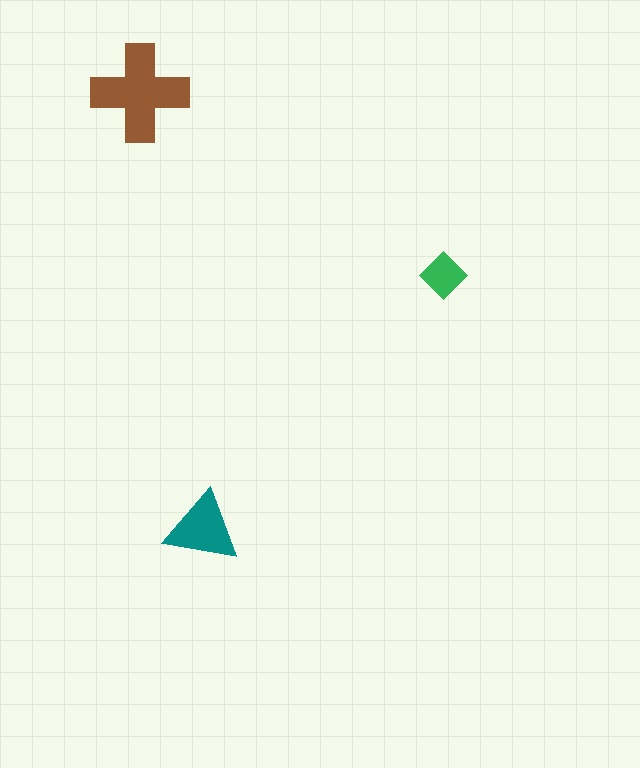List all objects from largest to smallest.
The brown cross, the teal triangle, the green diamond.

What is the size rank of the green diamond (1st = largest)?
3rd.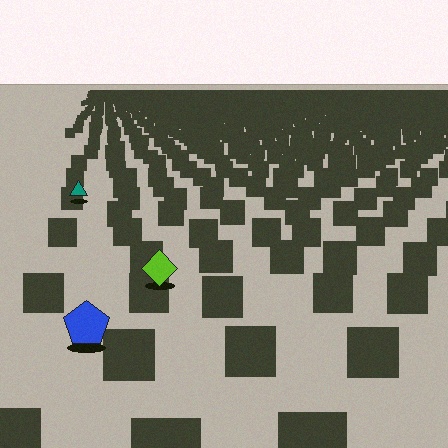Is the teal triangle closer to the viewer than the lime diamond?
No. The lime diamond is closer — you can tell from the texture gradient: the ground texture is coarser near it.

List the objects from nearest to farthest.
From nearest to farthest: the blue pentagon, the lime diamond, the teal triangle.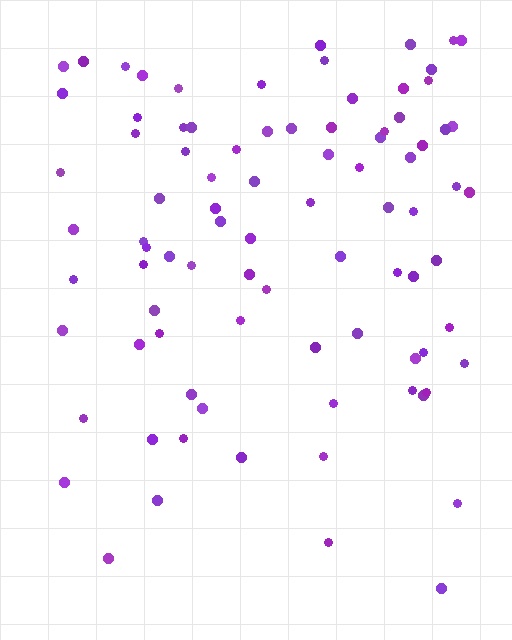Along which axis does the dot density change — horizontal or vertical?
Vertical.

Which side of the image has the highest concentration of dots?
The top.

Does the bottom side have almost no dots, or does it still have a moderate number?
Still a moderate number, just noticeably fewer than the top.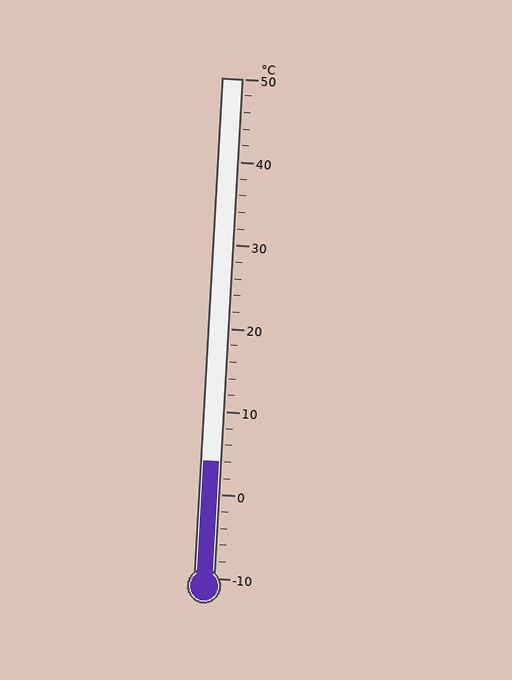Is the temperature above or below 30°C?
The temperature is below 30°C.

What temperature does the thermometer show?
The thermometer shows approximately 4°C.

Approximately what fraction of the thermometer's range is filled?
The thermometer is filled to approximately 25% of its range.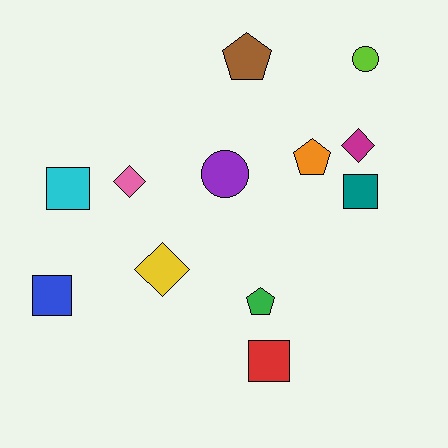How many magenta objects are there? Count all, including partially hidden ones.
There is 1 magenta object.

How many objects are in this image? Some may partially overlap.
There are 12 objects.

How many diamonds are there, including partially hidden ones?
There are 3 diamonds.